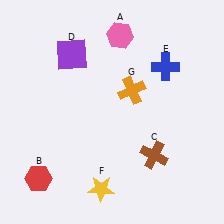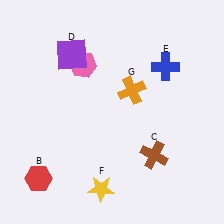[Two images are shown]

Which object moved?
The pink hexagon (A) moved left.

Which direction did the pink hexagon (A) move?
The pink hexagon (A) moved left.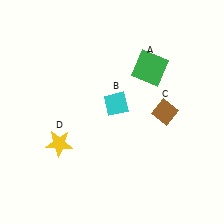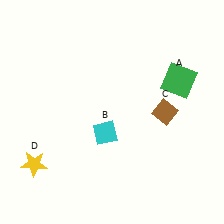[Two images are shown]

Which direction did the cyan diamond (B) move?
The cyan diamond (B) moved down.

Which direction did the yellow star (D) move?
The yellow star (D) moved left.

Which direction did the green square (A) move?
The green square (A) moved right.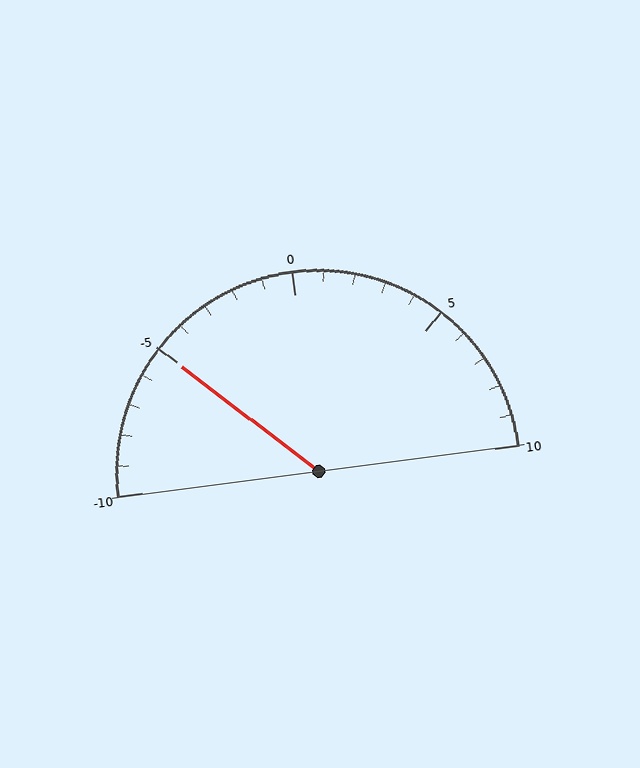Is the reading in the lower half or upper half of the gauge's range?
The reading is in the lower half of the range (-10 to 10).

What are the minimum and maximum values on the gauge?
The gauge ranges from -10 to 10.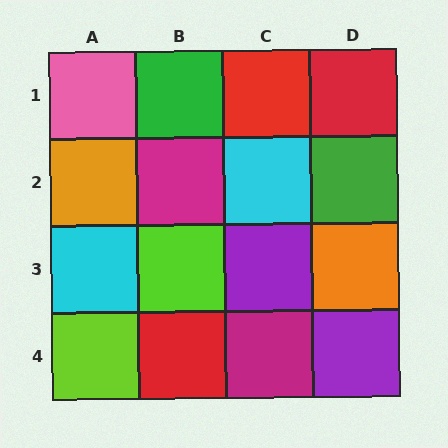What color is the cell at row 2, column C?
Cyan.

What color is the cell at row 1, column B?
Green.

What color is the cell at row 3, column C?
Purple.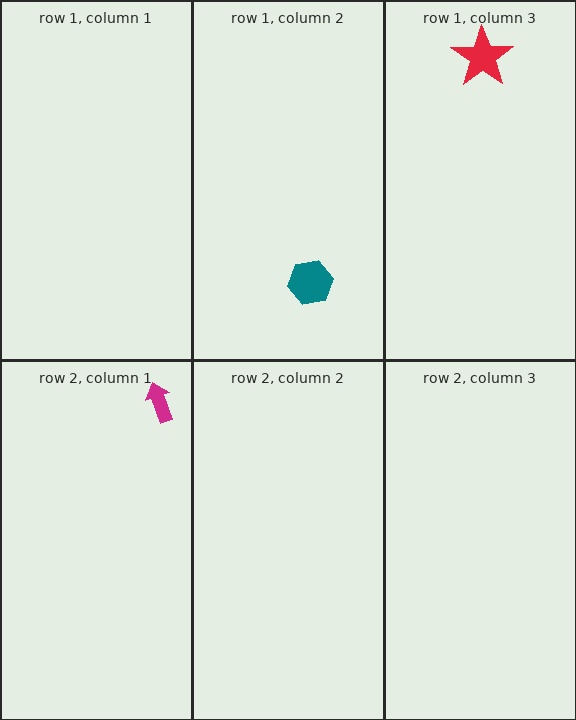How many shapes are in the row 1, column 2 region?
1.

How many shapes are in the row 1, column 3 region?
1.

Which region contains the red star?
The row 1, column 3 region.